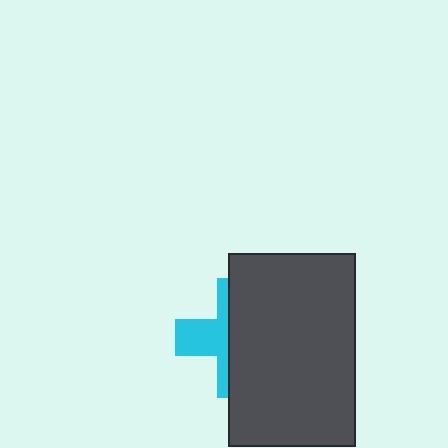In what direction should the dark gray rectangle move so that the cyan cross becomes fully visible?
The dark gray rectangle should move right. That is the shortest direction to clear the overlap and leave the cyan cross fully visible.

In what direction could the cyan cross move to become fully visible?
The cyan cross could move left. That would shift it out from behind the dark gray rectangle entirely.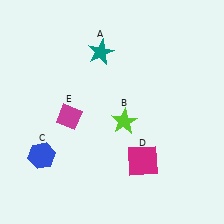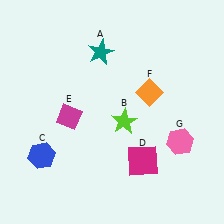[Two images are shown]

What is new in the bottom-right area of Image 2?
A pink hexagon (G) was added in the bottom-right area of Image 2.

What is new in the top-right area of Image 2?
An orange diamond (F) was added in the top-right area of Image 2.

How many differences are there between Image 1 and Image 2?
There are 2 differences between the two images.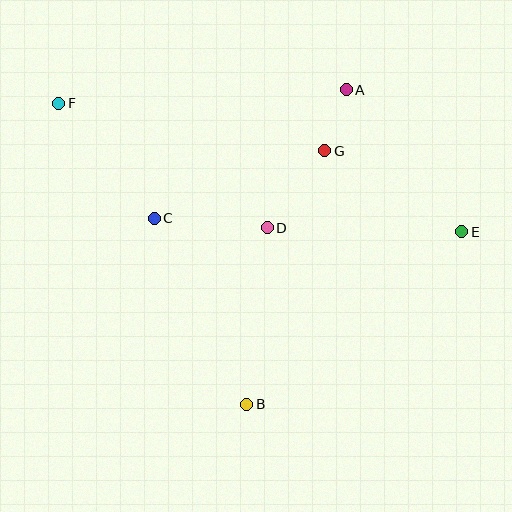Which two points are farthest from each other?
Points E and F are farthest from each other.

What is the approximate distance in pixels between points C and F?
The distance between C and F is approximately 150 pixels.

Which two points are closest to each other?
Points A and G are closest to each other.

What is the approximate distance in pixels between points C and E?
The distance between C and E is approximately 308 pixels.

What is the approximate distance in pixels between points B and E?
The distance between B and E is approximately 276 pixels.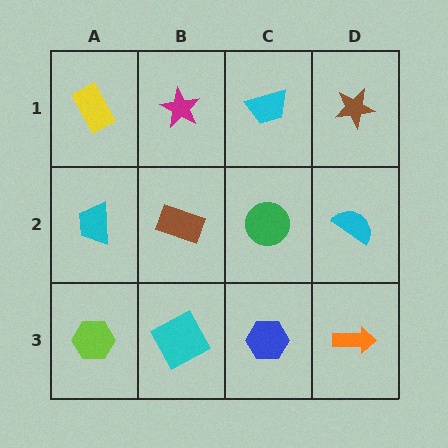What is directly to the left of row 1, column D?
A cyan trapezoid.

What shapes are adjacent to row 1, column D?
A cyan semicircle (row 2, column D), a cyan trapezoid (row 1, column C).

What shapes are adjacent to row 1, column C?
A green circle (row 2, column C), a magenta star (row 1, column B), a brown star (row 1, column D).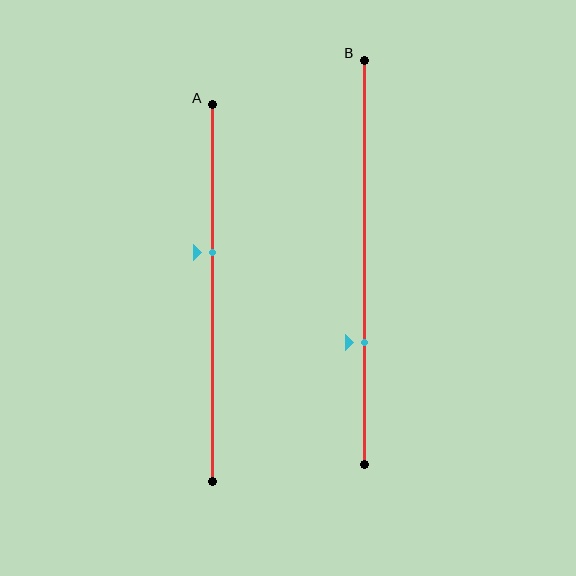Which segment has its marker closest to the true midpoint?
Segment A has its marker closest to the true midpoint.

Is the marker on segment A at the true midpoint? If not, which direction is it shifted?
No, the marker on segment A is shifted upward by about 11% of the segment length.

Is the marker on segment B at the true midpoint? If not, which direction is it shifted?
No, the marker on segment B is shifted downward by about 20% of the segment length.